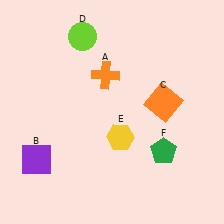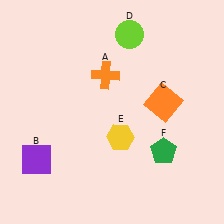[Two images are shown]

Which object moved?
The lime circle (D) moved right.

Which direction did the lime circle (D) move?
The lime circle (D) moved right.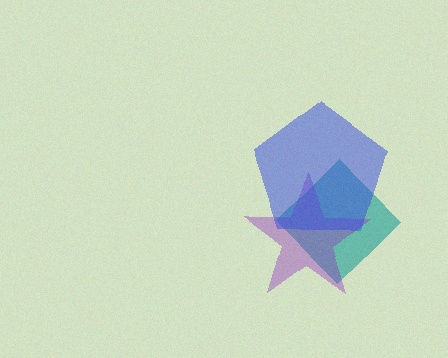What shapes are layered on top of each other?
The layered shapes are: a teal diamond, a purple star, a blue pentagon.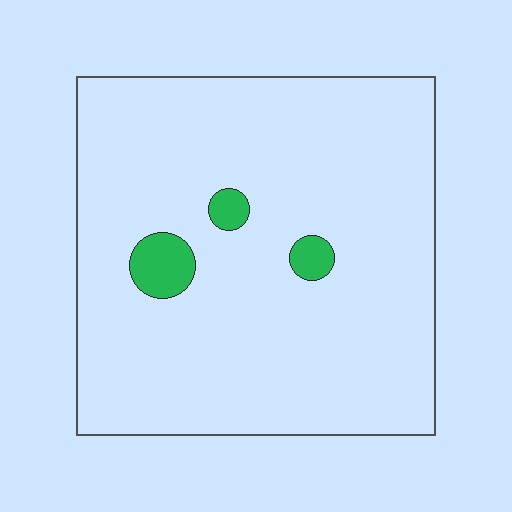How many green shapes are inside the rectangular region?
3.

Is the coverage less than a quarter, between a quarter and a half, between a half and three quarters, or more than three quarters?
Less than a quarter.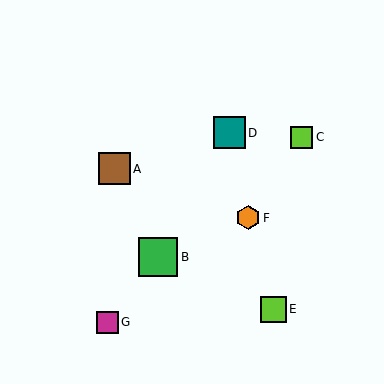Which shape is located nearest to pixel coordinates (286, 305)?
The lime square (labeled E) at (273, 309) is nearest to that location.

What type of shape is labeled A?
Shape A is a brown square.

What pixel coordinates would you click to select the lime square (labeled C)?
Click at (302, 137) to select the lime square C.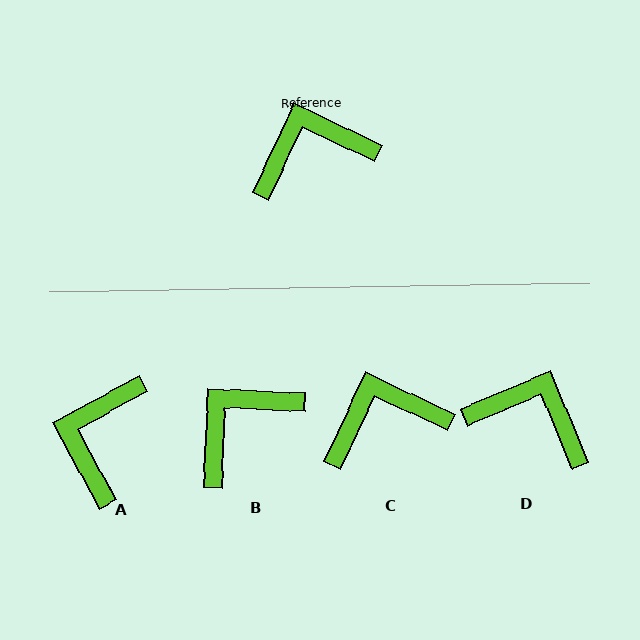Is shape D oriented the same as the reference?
No, it is off by about 42 degrees.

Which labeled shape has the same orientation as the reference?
C.